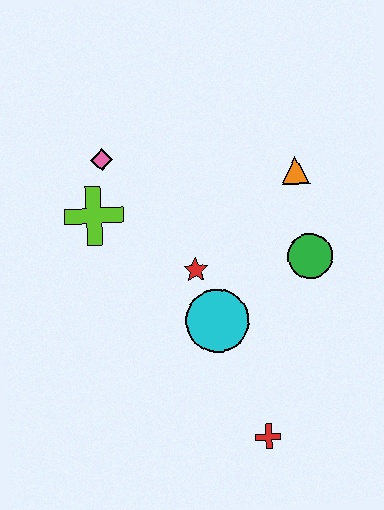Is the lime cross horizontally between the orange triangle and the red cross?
No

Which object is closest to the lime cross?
The pink diamond is closest to the lime cross.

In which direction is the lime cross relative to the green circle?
The lime cross is to the left of the green circle.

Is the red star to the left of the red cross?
Yes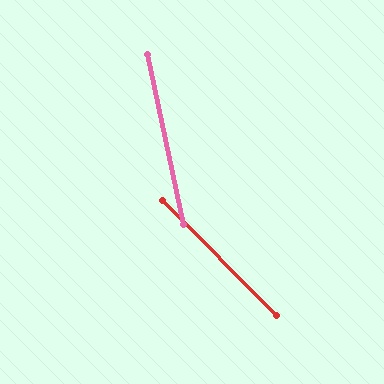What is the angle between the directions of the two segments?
Approximately 33 degrees.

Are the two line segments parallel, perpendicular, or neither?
Neither parallel nor perpendicular — they differ by about 33°.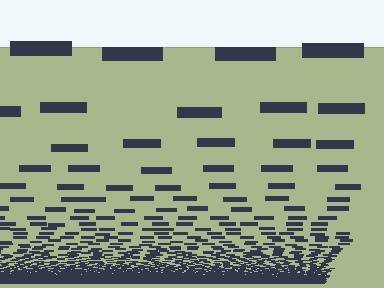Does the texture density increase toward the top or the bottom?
Density increases toward the bottom.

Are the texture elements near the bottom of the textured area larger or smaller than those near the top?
Smaller. The gradient is inverted — elements near the bottom are smaller and denser.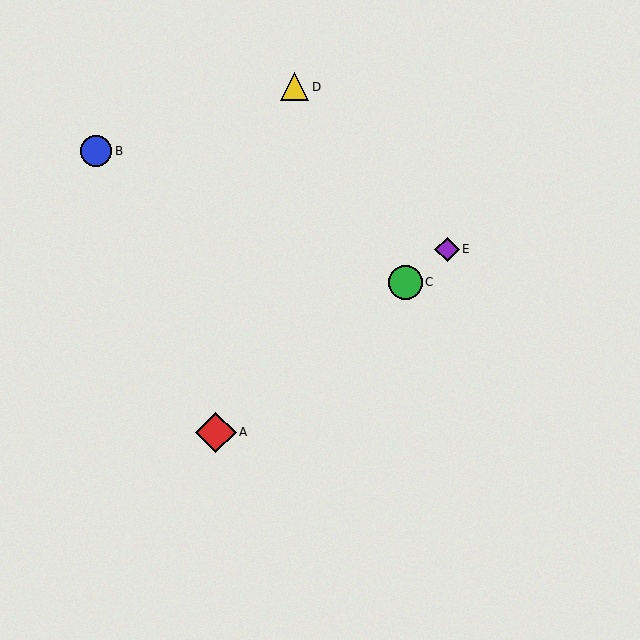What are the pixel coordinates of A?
Object A is at (216, 432).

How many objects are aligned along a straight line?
3 objects (A, C, E) are aligned along a straight line.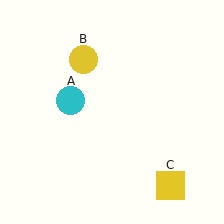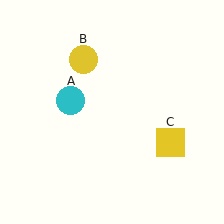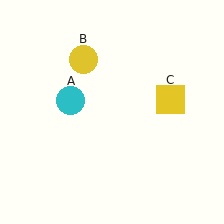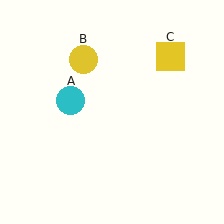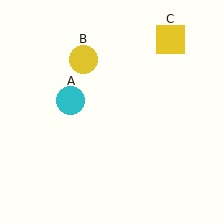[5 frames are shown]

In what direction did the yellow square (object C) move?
The yellow square (object C) moved up.